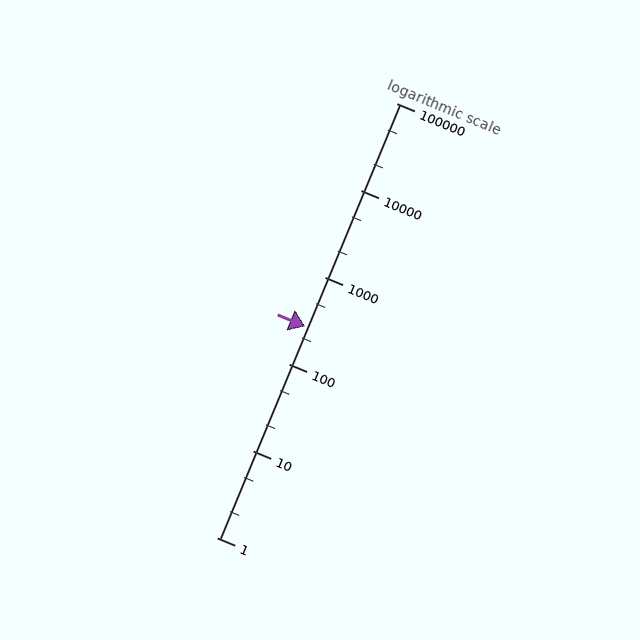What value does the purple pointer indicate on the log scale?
The pointer indicates approximately 270.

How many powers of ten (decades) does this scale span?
The scale spans 5 decades, from 1 to 100000.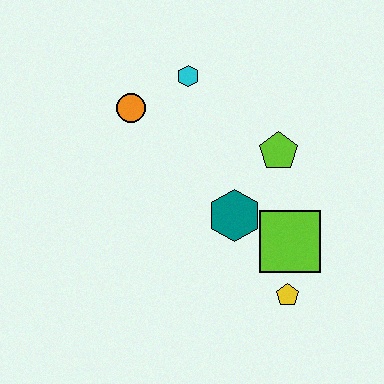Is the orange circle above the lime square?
Yes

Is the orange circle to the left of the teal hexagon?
Yes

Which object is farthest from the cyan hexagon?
The yellow pentagon is farthest from the cyan hexagon.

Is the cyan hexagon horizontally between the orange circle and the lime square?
Yes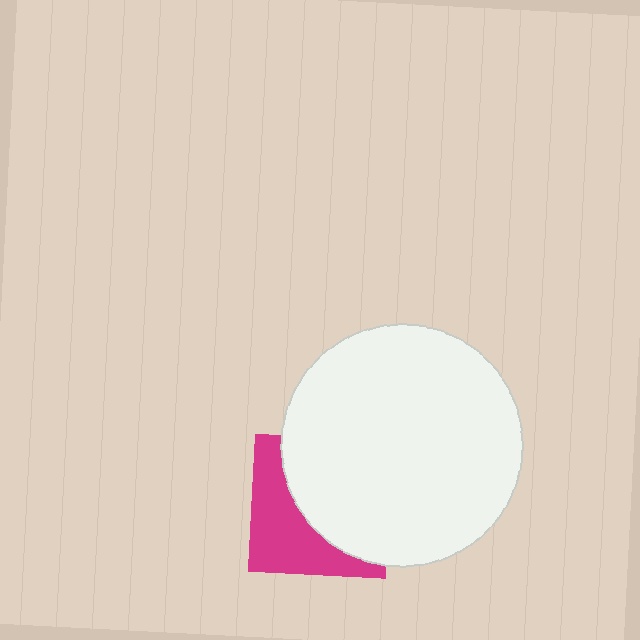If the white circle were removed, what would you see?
You would see the complete magenta square.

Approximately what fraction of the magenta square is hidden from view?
Roughly 57% of the magenta square is hidden behind the white circle.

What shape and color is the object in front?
The object in front is a white circle.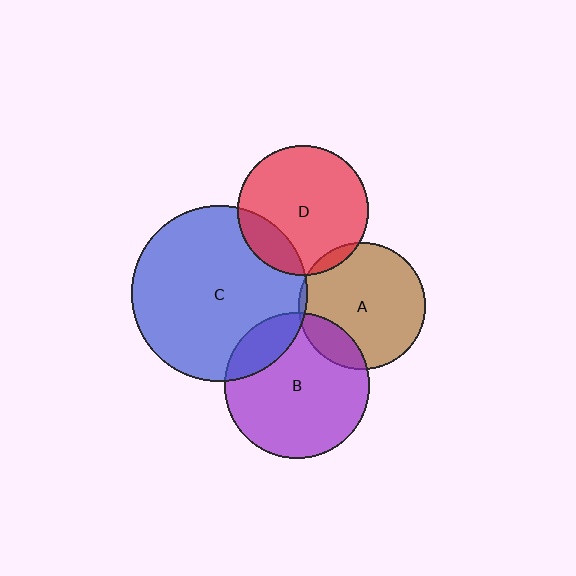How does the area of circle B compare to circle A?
Approximately 1.3 times.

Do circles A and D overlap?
Yes.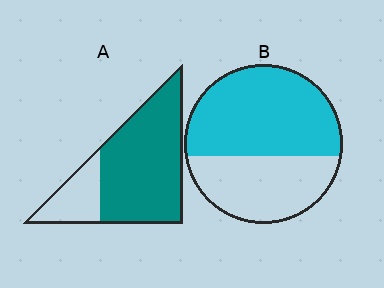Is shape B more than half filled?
Yes.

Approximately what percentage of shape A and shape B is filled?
A is approximately 75% and B is approximately 60%.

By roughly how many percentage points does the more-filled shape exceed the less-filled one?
By roughly 15 percentage points (A over B).